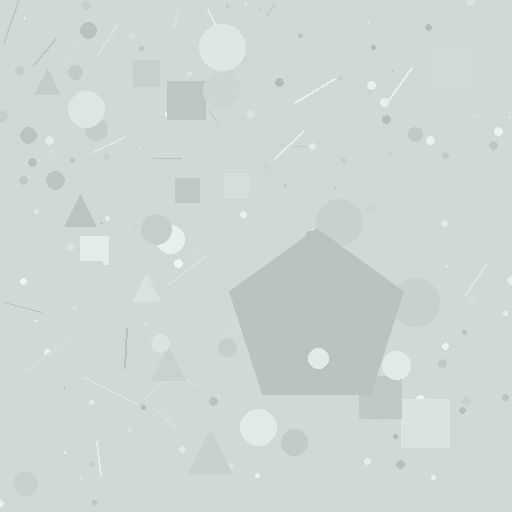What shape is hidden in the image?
A pentagon is hidden in the image.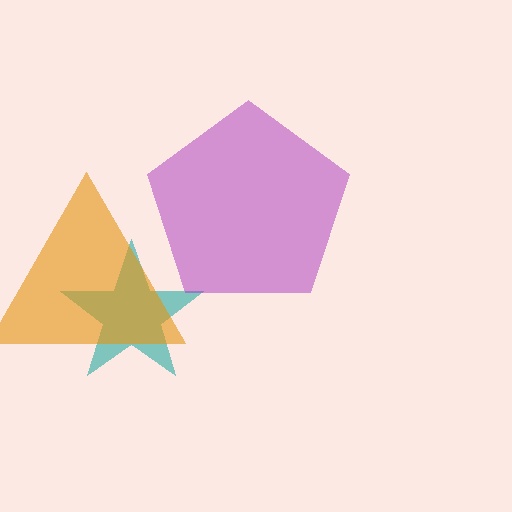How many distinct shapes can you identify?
There are 3 distinct shapes: a teal star, an orange triangle, a purple pentagon.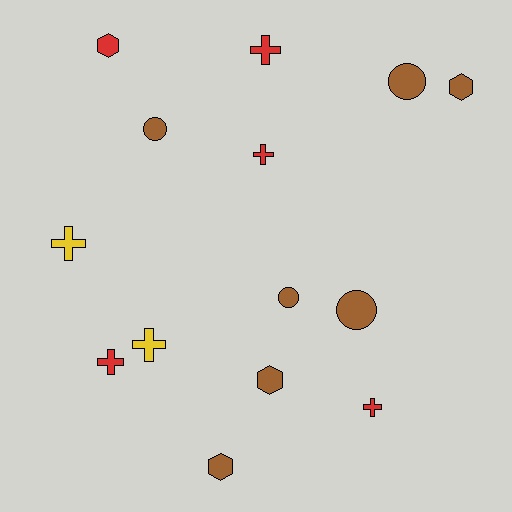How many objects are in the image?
There are 14 objects.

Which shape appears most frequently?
Cross, with 6 objects.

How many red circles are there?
There are no red circles.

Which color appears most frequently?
Brown, with 7 objects.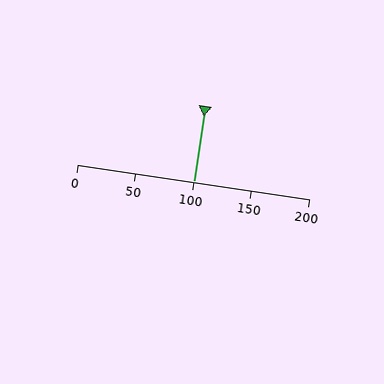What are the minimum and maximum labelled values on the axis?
The axis runs from 0 to 200.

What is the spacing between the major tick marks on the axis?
The major ticks are spaced 50 apart.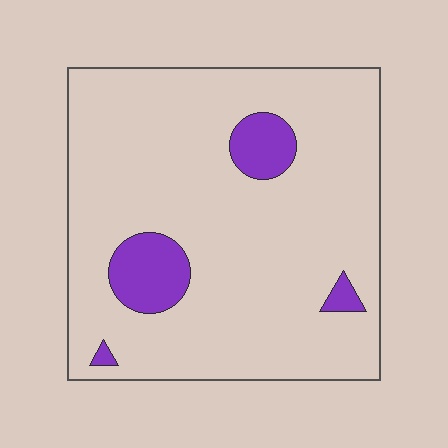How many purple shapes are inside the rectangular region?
4.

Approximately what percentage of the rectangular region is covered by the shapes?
Approximately 10%.